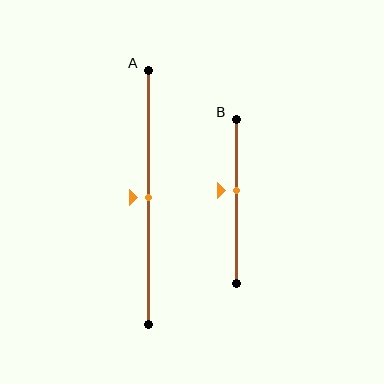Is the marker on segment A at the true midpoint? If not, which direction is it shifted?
Yes, the marker on segment A is at the true midpoint.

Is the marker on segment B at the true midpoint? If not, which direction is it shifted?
No, the marker on segment B is shifted upward by about 6% of the segment length.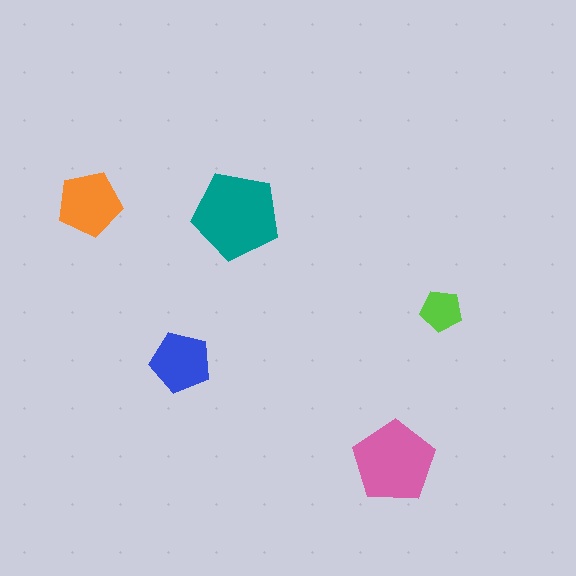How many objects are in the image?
There are 5 objects in the image.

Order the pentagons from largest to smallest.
the teal one, the pink one, the orange one, the blue one, the lime one.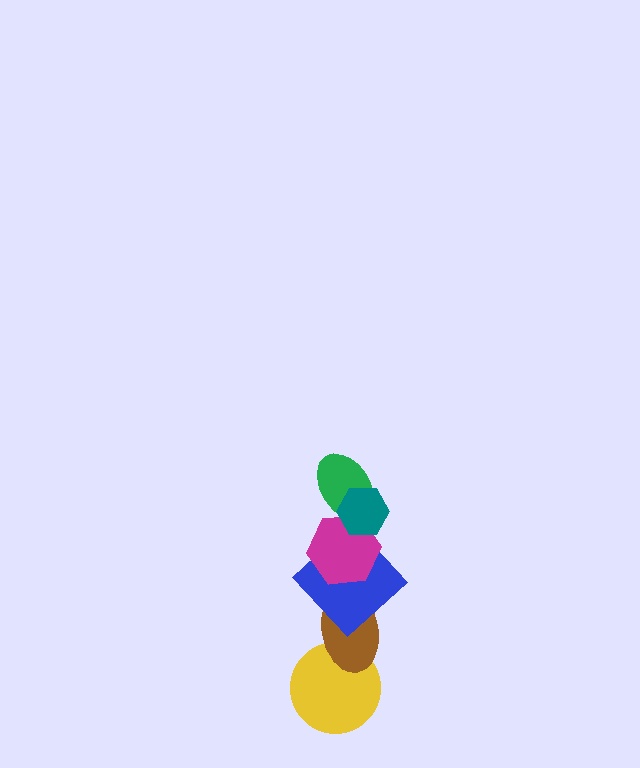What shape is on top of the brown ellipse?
The blue diamond is on top of the brown ellipse.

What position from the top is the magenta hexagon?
The magenta hexagon is 3rd from the top.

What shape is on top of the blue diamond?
The magenta hexagon is on top of the blue diamond.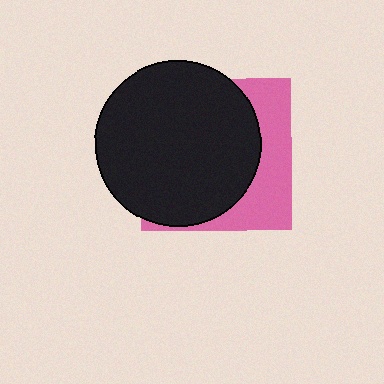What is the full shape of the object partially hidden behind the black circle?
The partially hidden object is a pink square.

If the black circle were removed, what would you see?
You would see the complete pink square.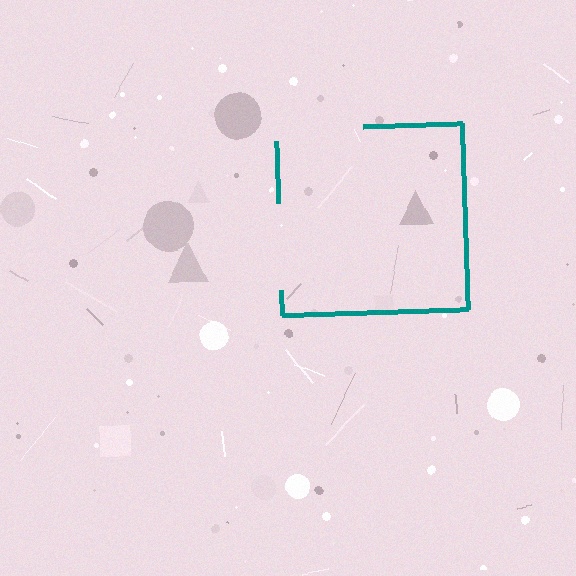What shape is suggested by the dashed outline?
The dashed outline suggests a square.